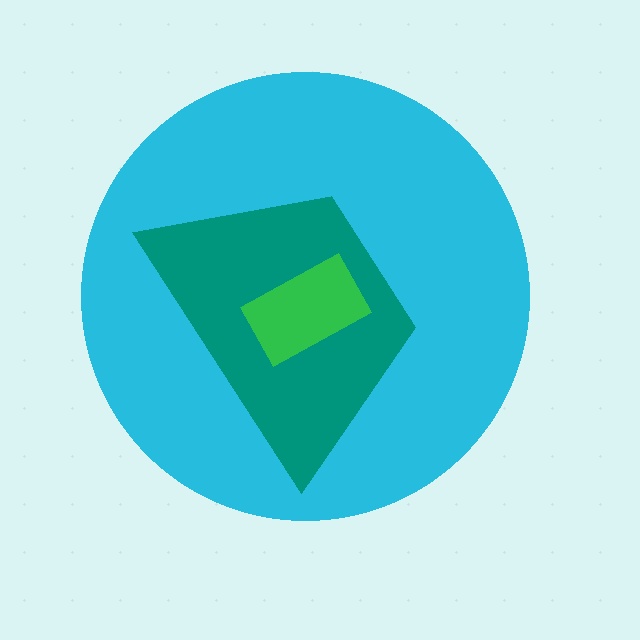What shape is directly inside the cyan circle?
The teal trapezoid.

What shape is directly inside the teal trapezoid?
The green rectangle.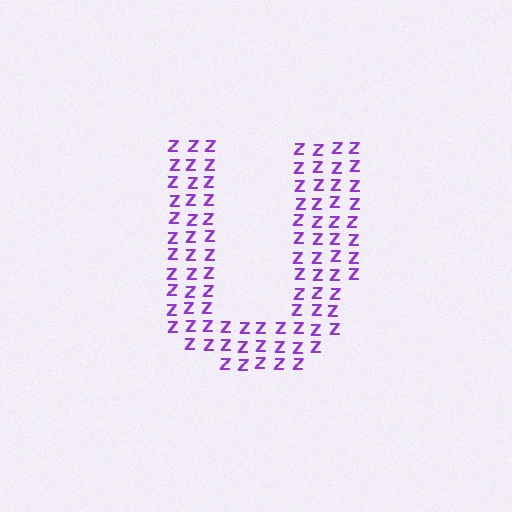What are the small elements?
The small elements are letter Z's.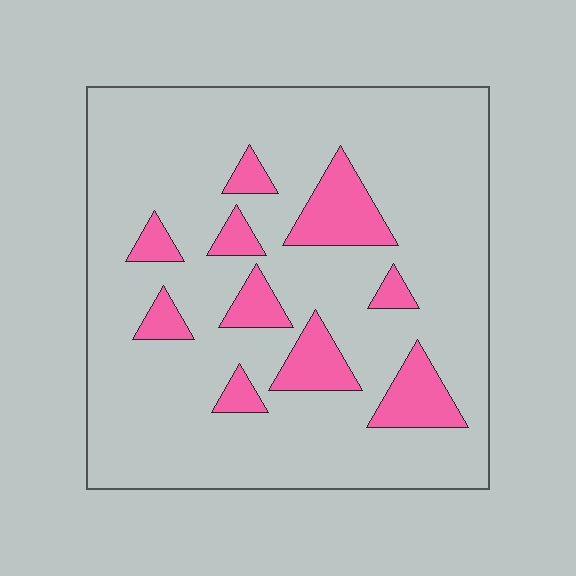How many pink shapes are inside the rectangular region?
10.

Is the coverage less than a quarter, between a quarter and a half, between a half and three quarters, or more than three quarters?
Less than a quarter.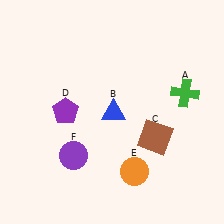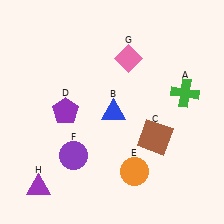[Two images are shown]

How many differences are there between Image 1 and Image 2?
There are 2 differences between the two images.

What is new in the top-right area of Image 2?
A pink diamond (G) was added in the top-right area of Image 2.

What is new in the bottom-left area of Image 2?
A purple triangle (H) was added in the bottom-left area of Image 2.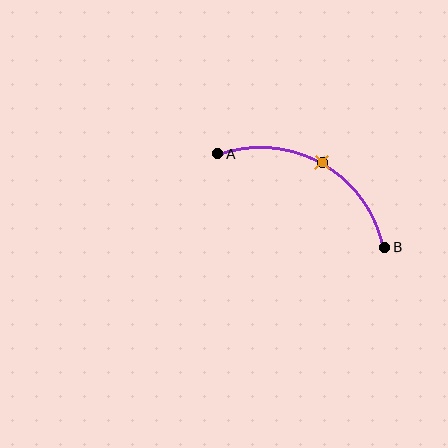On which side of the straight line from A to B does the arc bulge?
The arc bulges above the straight line connecting A and B.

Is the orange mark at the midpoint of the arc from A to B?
Yes. The orange mark lies on the arc at equal arc-length from both A and B — it is the arc midpoint.